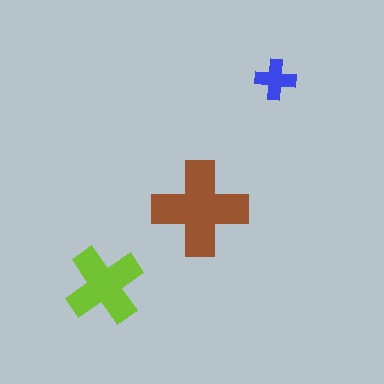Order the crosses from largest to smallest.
the brown one, the lime one, the blue one.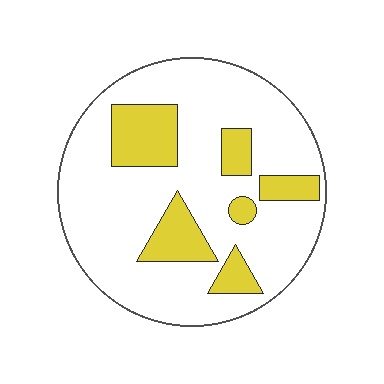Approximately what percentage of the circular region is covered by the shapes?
Approximately 20%.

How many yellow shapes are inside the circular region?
6.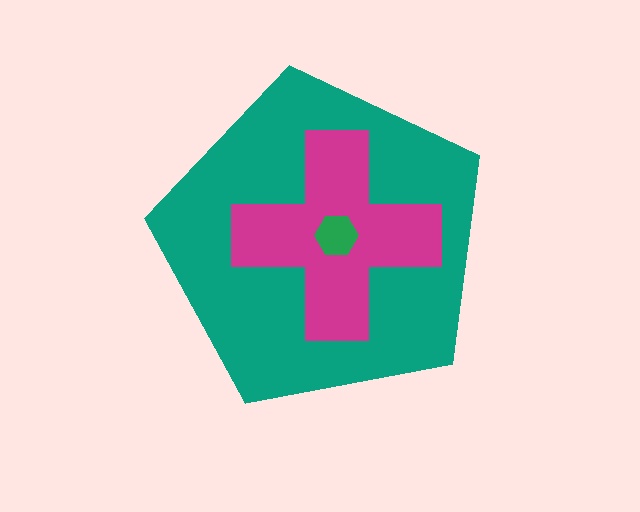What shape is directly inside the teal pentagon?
The magenta cross.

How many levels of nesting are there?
3.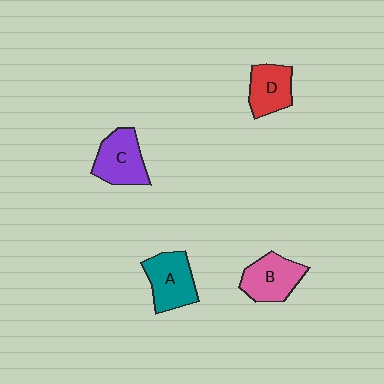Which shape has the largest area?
Shape A (teal).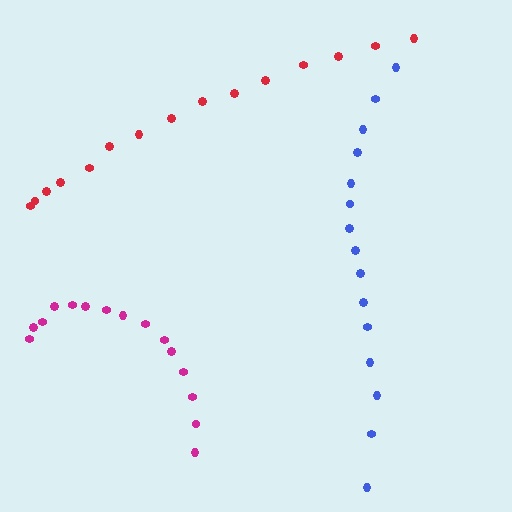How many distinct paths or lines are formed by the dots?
There are 3 distinct paths.